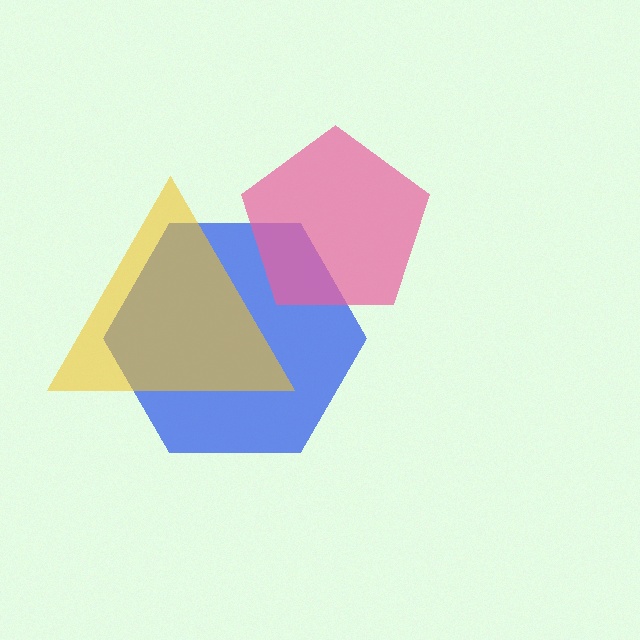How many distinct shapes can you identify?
There are 3 distinct shapes: a blue hexagon, a yellow triangle, a pink pentagon.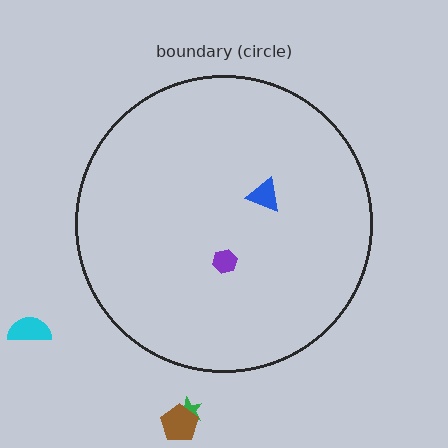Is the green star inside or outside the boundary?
Outside.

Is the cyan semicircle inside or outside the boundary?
Outside.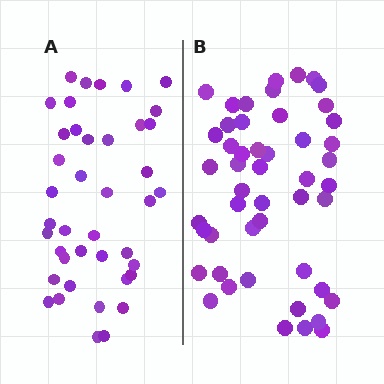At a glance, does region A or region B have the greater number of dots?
Region B (the right region) has more dots.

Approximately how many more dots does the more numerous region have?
Region B has roughly 8 or so more dots than region A.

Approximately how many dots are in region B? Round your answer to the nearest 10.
About 50 dots. (The exact count is 49, which rounds to 50.)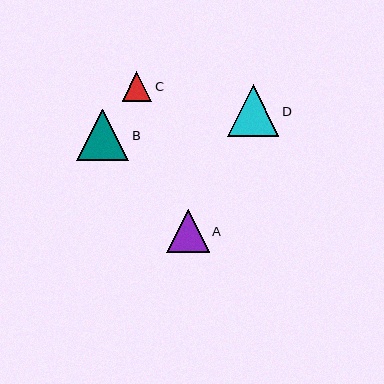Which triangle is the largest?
Triangle D is the largest with a size of approximately 52 pixels.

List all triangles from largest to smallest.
From largest to smallest: D, B, A, C.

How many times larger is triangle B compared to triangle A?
Triangle B is approximately 1.2 times the size of triangle A.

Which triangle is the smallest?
Triangle C is the smallest with a size of approximately 29 pixels.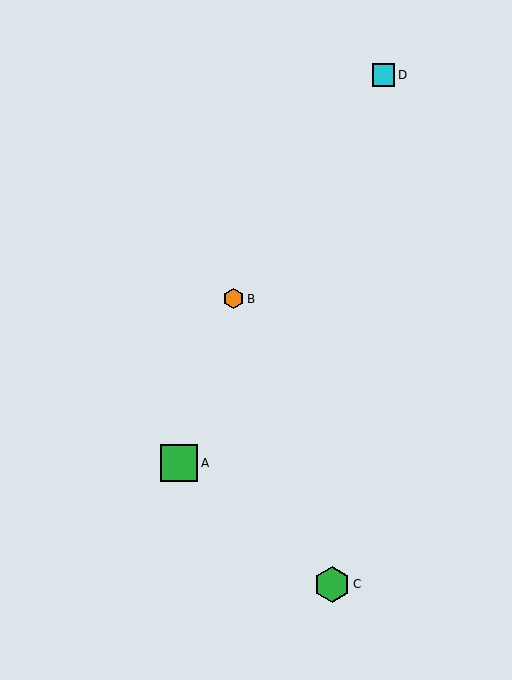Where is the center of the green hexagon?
The center of the green hexagon is at (332, 584).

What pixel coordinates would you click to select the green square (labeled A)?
Click at (179, 463) to select the green square A.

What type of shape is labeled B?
Shape B is an orange hexagon.